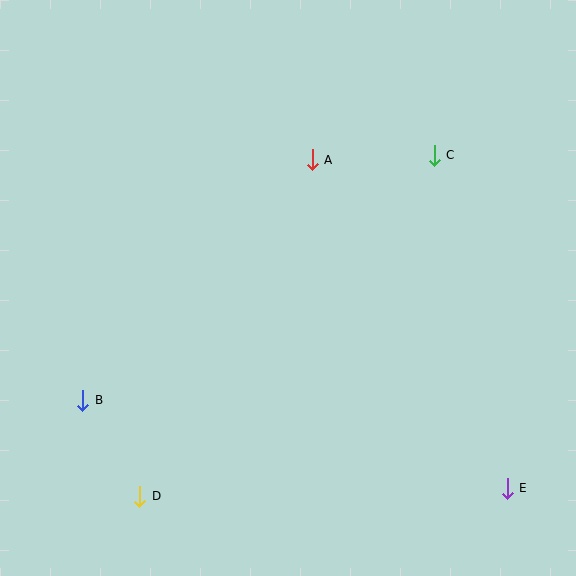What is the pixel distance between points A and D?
The distance between A and D is 378 pixels.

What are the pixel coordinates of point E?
Point E is at (507, 488).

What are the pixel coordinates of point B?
Point B is at (83, 400).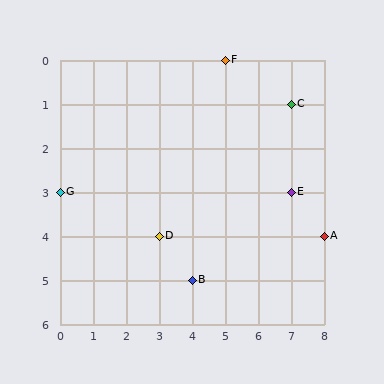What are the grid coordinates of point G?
Point G is at grid coordinates (0, 3).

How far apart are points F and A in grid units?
Points F and A are 3 columns and 4 rows apart (about 5.0 grid units diagonally).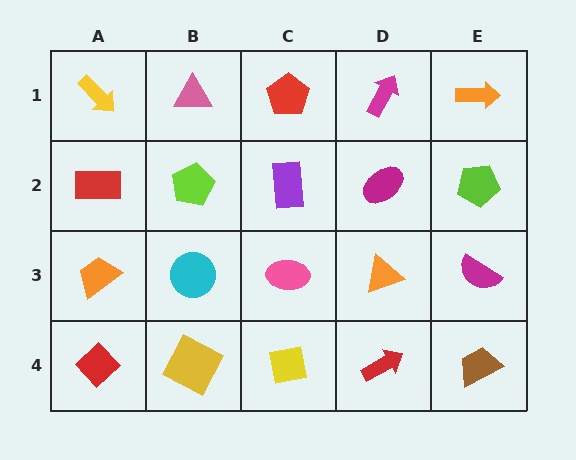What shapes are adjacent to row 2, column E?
An orange arrow (row 1, column E), a magenta semicircle (row 3, column E), a magenta ellipse (row 2, column D).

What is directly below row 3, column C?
A yellow square.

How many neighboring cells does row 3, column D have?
4.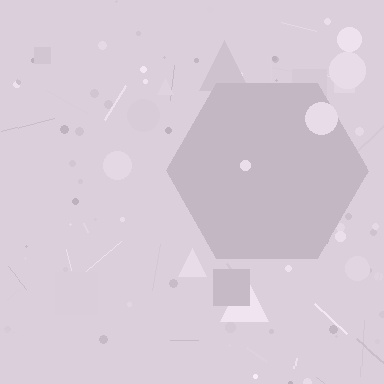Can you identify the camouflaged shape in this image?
The camouflaged shape is a hexagon.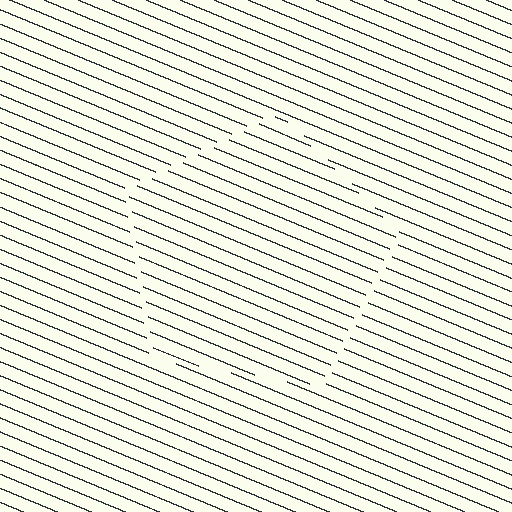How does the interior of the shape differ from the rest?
The interior of the shape contains the same grating, shifted by half a period — the contour is defined by the phase discontinuity where line-ends from the inner and outer gratings abut.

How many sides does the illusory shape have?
5 sides — the line-ends trace a pentagon.